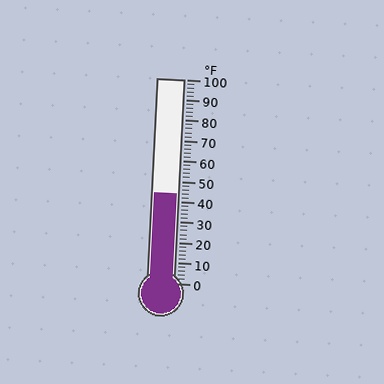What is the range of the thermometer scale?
The thermometer scale ranges from 0°F to 100°F.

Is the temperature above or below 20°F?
The temperature is above 20°F.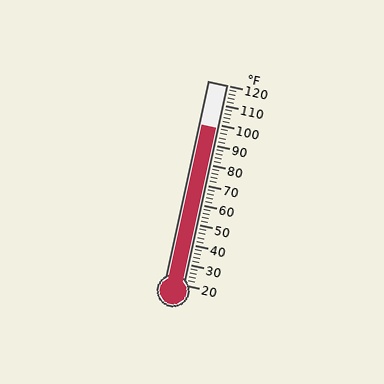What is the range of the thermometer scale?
The thermometer scale ranges from 20°F to 120°F.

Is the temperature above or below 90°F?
The temperature is above 90°F.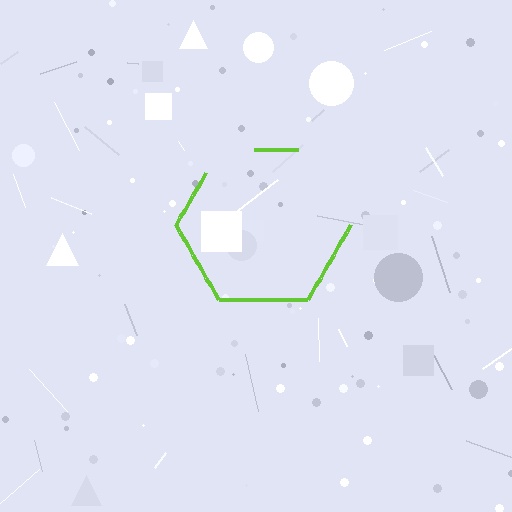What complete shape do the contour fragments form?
The contour fragments form a hexagon.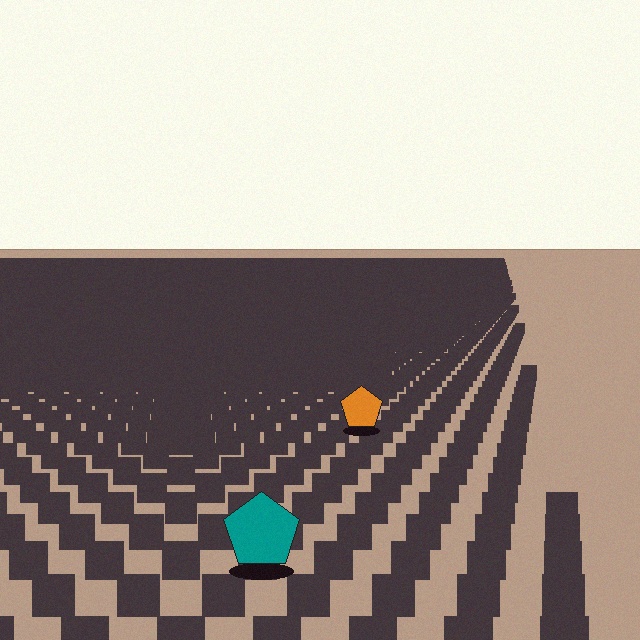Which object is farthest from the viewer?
The orange pentagon is farthest from the viewer. It appears smaller and the ground texture around it is denser.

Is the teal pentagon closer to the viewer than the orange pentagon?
Yes. The teal pentagon is closer — you can tell from the texture gradient: the ground texture is coarser near it.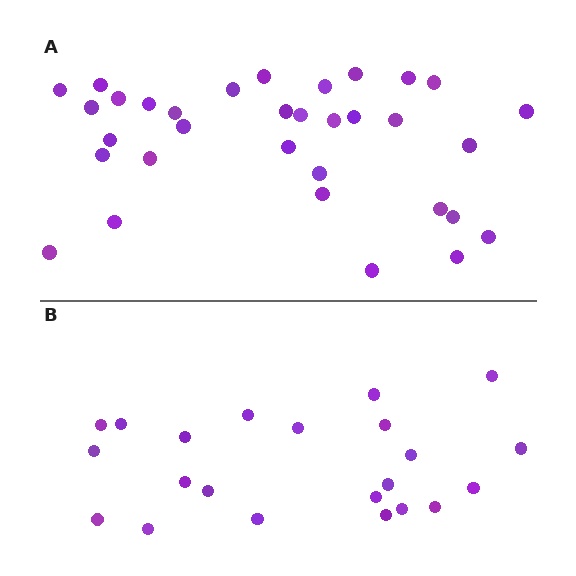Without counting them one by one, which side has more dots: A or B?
Region A (the top region) has more dots.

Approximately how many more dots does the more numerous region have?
Region A has roughly 12 or so more dots than region B.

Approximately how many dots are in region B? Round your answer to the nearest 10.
About 20 dots. (The exact count is 22, which rounds to 20.)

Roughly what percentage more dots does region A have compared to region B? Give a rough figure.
About 50% more.